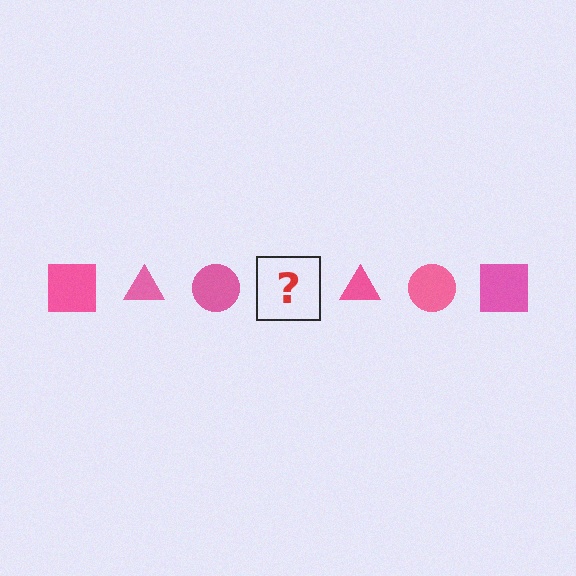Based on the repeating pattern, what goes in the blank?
The blank should be a pink square.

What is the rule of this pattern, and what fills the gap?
The rule is that the pattern cycles through square, triangle, circle shapes in pink. The gap should be filled with a pink square.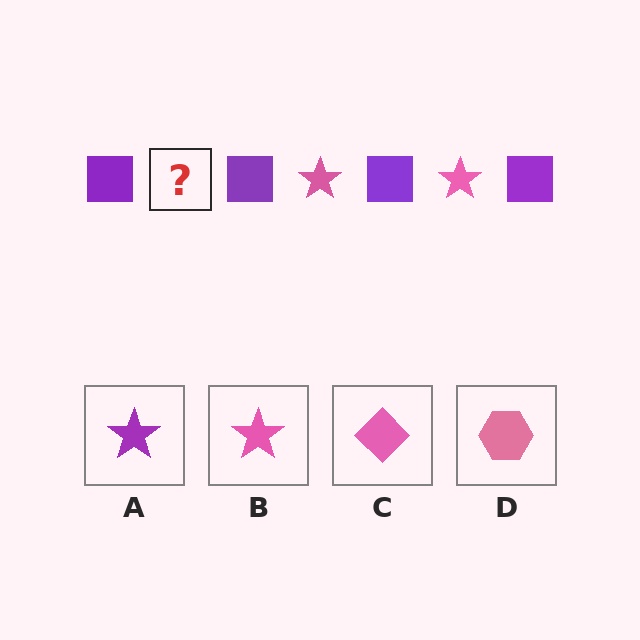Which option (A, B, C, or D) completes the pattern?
B.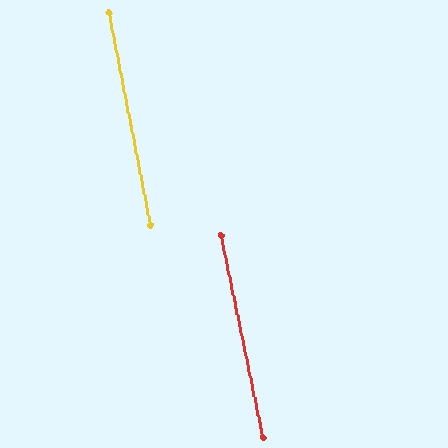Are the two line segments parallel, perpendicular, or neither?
Parallel — their directions differ by only 0.7°.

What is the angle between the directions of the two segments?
Approximately 1 degree.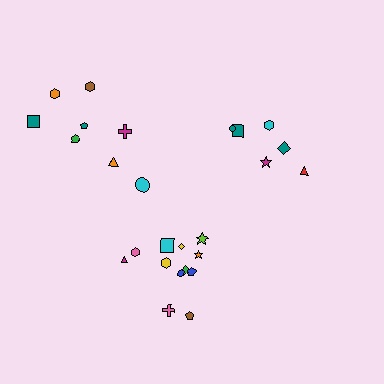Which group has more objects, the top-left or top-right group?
The top-left group.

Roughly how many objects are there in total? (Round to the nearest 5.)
Roughly 25 objects in total.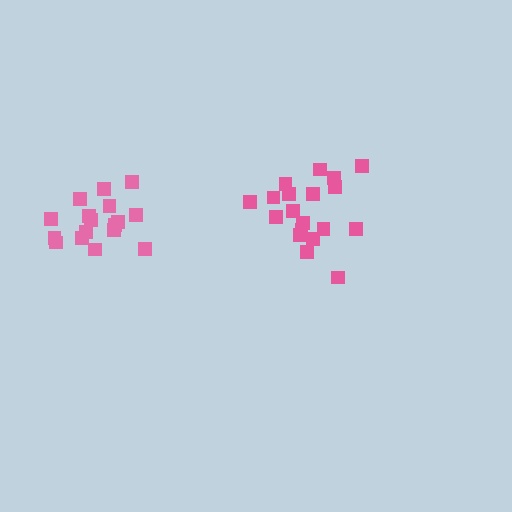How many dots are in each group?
Group 1: 19 dots, Group 2: 17 dots (36 total).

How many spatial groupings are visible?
There are 2 spatial groupings.